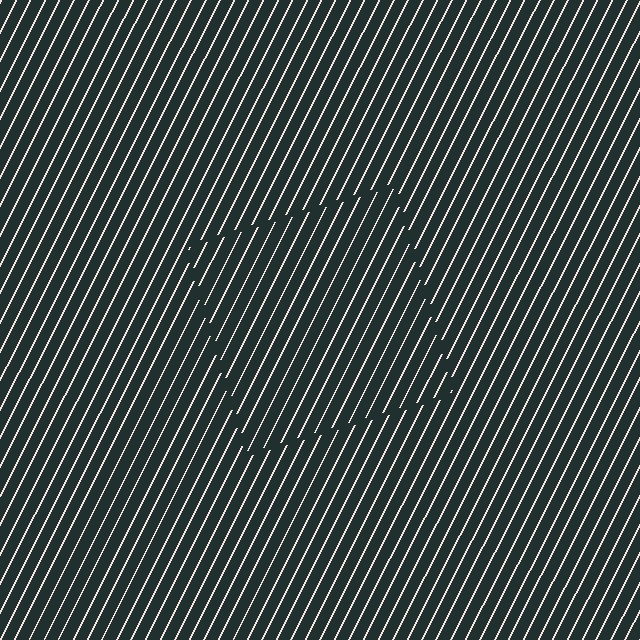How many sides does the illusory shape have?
4 sides — the line-ends trace a square.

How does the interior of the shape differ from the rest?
The interior of the shape contains the same grating, shifted by half a period — the contour is defined by the phase discontinuity where line-ends from the inner and outer gratings abut.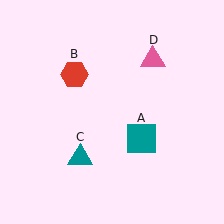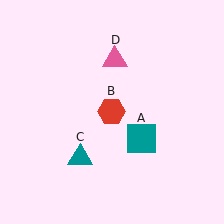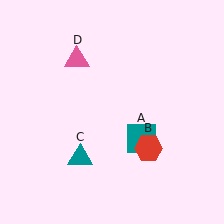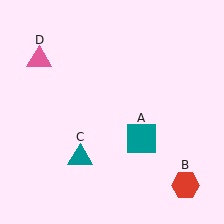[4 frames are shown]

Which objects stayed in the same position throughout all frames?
Teal square (object A) and teal triangle (object C) remained stationary.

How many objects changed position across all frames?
2 objects changed position: red hexagon (object B), pink triangle (object D).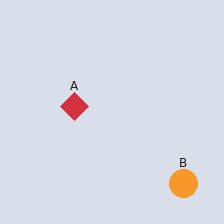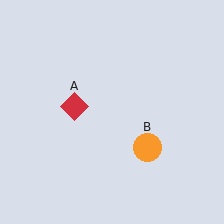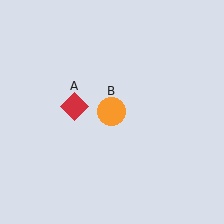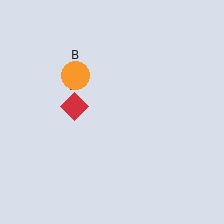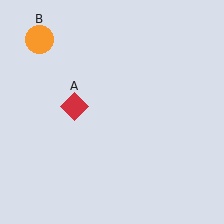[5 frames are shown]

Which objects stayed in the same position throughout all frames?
Red diamond (object A) remained stationary.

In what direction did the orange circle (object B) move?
The orange circle (object B) moved up and to the left.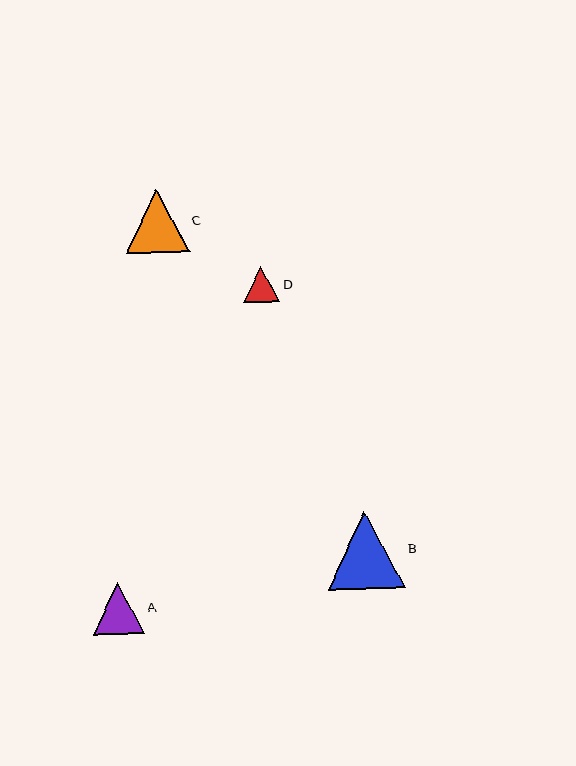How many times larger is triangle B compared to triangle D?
Triangle B is approximately 2.2 times the size of triangle D.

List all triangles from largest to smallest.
From largest to smallest: B, C, A, D.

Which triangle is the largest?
Triangle B is the largest with a size of approximately 77 pixels.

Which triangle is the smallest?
Triangle D is the smallest with a size of approximately 36 pixels.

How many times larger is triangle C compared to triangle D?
Triangle C is approximately 1.8 times the size of triangle D.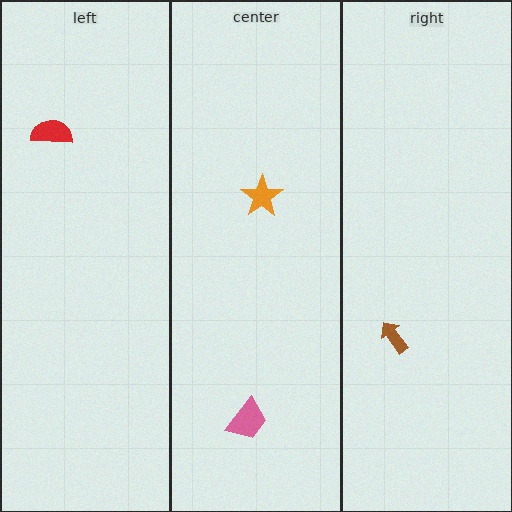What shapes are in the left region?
The red semicircle.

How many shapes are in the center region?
2.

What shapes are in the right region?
The brown arrow.